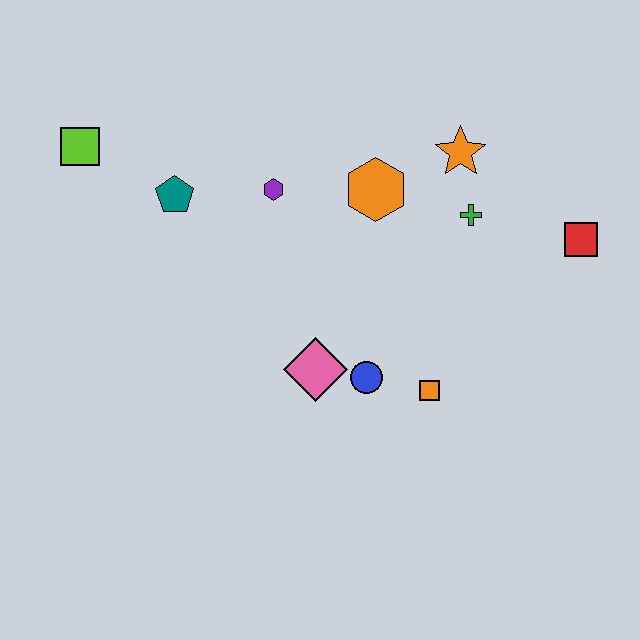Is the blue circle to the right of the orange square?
No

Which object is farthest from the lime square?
The red square is farthest from the lime square.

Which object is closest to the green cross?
The orange star is closest to the green cross.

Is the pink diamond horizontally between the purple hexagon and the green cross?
Yes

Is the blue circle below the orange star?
Yes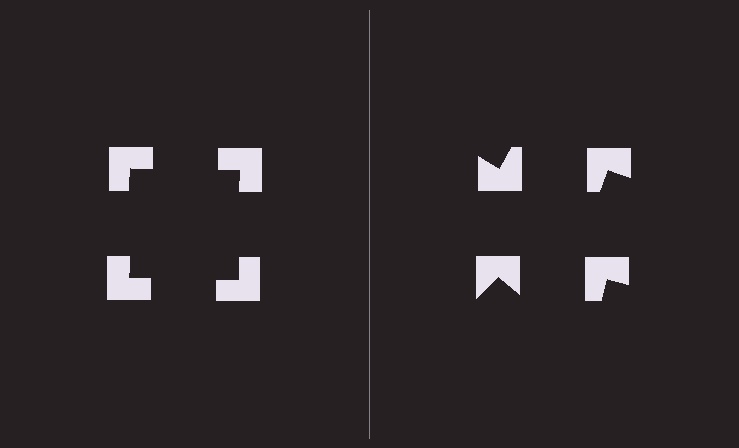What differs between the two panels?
The notched squares are positioned identically on both sides; only the wedge orientations differ. On the left they align to a square; on the right they are misaligned.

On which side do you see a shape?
An illusory square appears on the left side. On the right side the wedge cuts are rotated, so no coherent shape forms.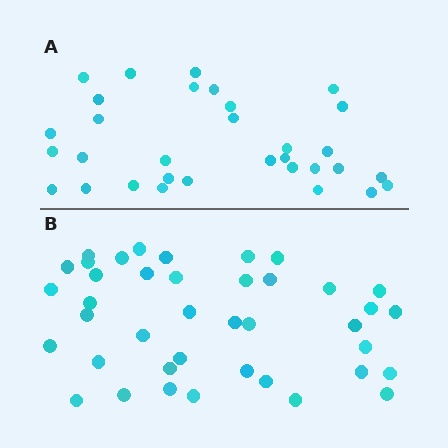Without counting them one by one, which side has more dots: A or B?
Region B (the bottom region) has more dots.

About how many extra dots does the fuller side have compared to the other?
Region B has roughly 8 or so more dots than region A.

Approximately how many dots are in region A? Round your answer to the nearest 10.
About 30 dots. (The exact count is 32, which rounds to 30.)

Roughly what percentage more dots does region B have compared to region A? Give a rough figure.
About 25% more.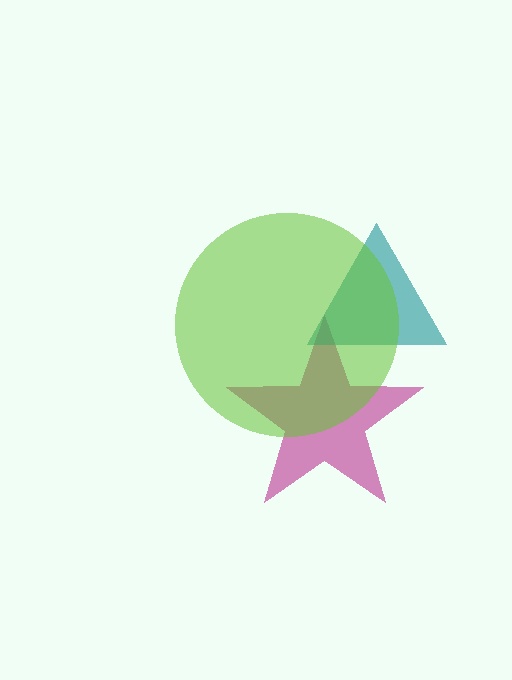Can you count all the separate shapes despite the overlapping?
Yes, there are 3 separate shapes.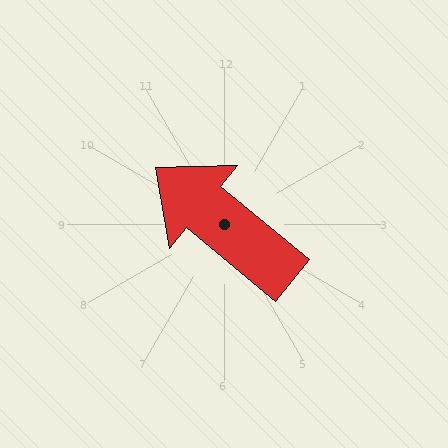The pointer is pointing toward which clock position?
Roughly 10 o'clock.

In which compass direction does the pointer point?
Northwest.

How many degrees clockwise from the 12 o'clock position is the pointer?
Approximately 309 degrees.